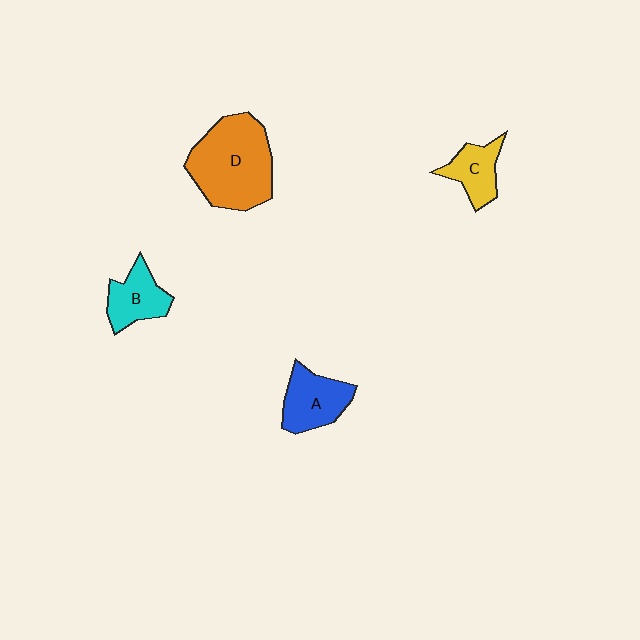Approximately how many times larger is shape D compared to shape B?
Approximately 2.2 times.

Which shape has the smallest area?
Shape C (yellow).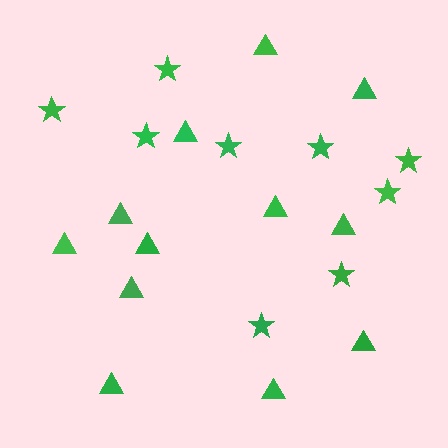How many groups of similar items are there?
There are 2 groups: one group of triangles (12) and one group of stars (9).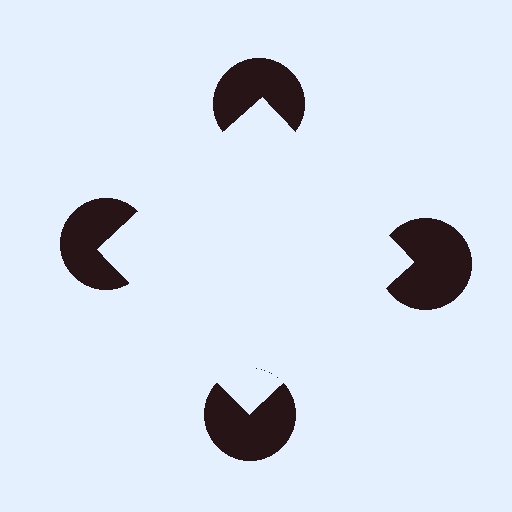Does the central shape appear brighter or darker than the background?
It typically appears slightly brighter than the background, even though no actual brightness change is drawn.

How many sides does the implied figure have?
4 sides.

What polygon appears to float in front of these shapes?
An illusory square — its edges are inferred from the aligned wedge cuts in the pac-man discs, not physically drawn.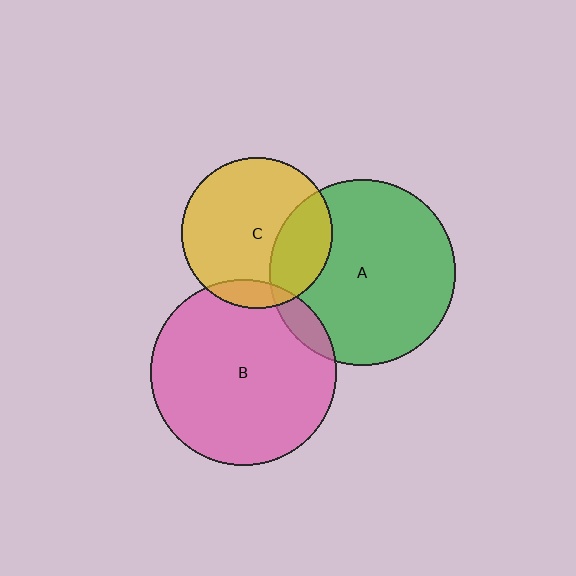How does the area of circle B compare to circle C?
Approximately 1.5 times.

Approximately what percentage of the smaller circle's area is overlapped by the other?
Approximately 10%.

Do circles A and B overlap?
Yes.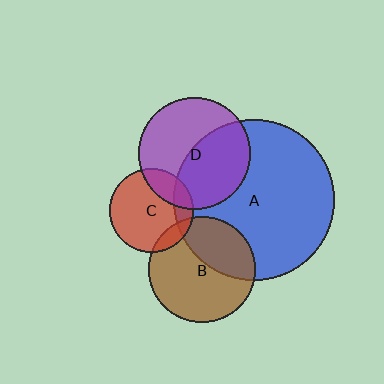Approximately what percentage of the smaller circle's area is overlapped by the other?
Approximately 35%.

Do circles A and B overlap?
Yes.